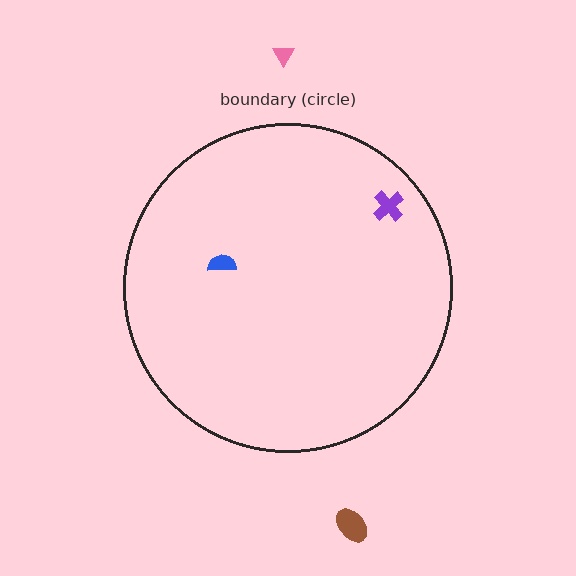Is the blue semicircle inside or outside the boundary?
Inside.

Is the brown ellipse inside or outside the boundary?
Outside.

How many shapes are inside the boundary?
2 inside, 2 outside.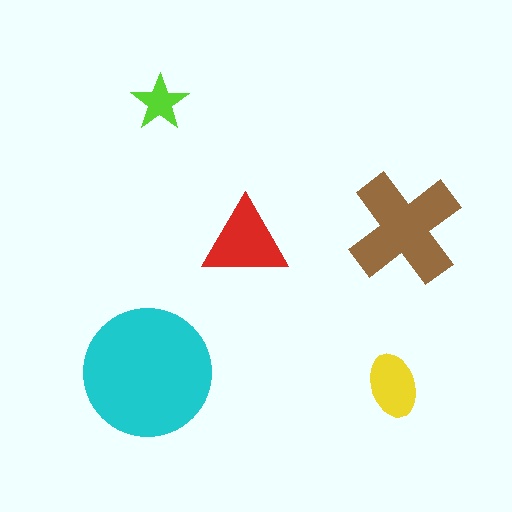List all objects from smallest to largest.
The lime star, the yellow ellipse, the red triangle, the brown cross, the cyan circle.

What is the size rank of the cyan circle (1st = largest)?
1st.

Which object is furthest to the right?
The brown cross is rightmost.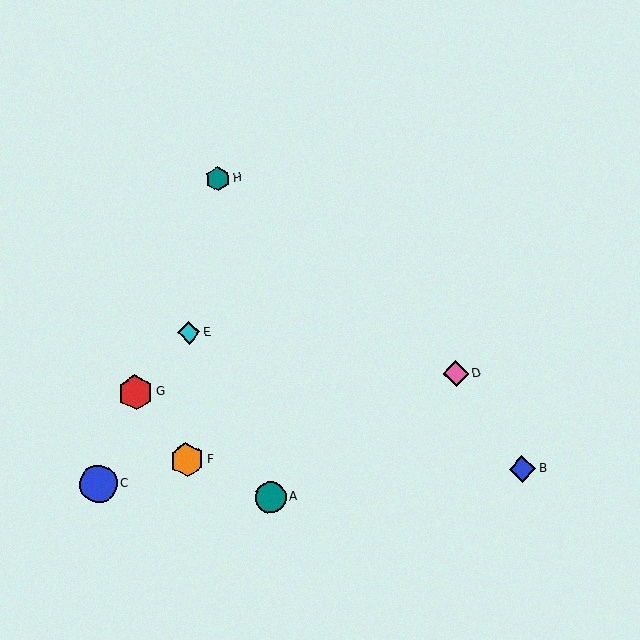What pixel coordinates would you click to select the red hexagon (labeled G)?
Click at (136, 392) to select the red hexagon G.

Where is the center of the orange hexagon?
The center of the orange hexagon is at (187, 460).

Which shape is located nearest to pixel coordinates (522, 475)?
The blue diamond (labeled B) at (523, 469) is nearest to that location.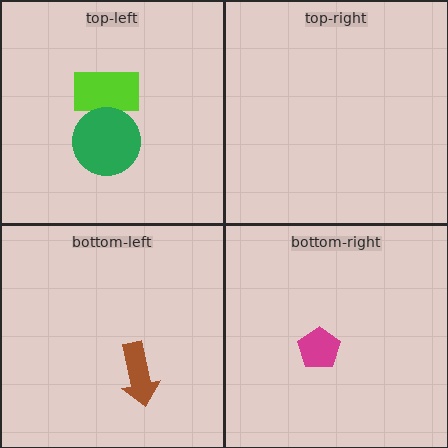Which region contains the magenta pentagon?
The bottom-right region.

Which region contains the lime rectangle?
The top-left region.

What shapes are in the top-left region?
The lime rectangle, the green circle.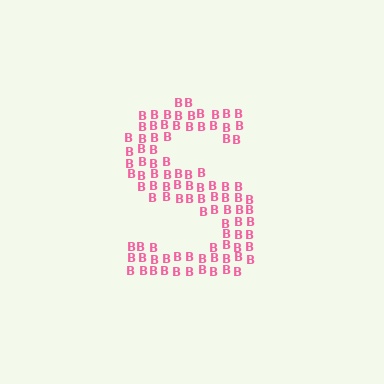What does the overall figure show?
The overall figure shows the letter S.